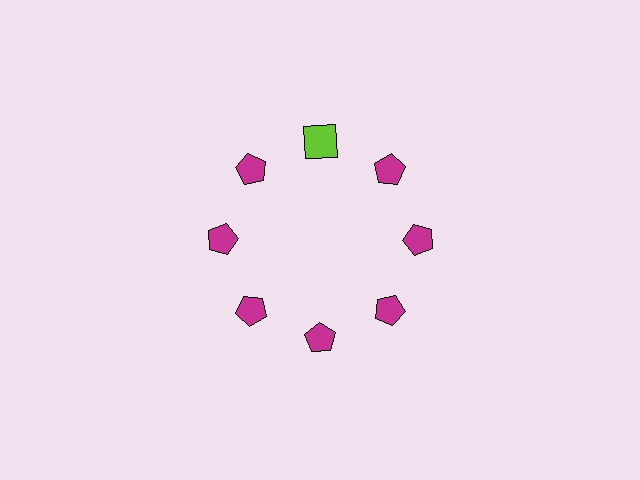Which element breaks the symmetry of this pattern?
The lime square at roughly the 12 o'clock position breaks the symmetry. All other shapes are magenta pentagons.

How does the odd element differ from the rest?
It differs in both color (lime instead of magenta) and shape (square instead of pentagon).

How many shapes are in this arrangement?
There are 8 shapes arranged in a ring pattern.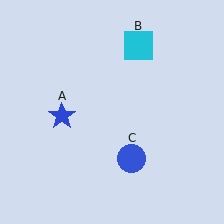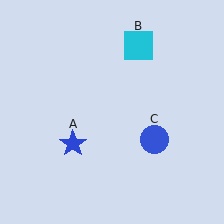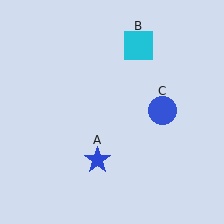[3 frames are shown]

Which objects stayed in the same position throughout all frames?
Cyan square (object B) remained stationary.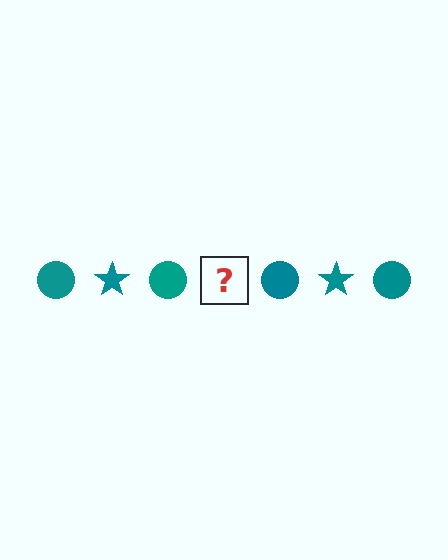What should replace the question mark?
The question mark should be replaced with a teal star.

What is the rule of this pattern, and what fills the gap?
The rule is that the pattern cycles through circle, star shapes in teal. The gap should be filled with a teal star.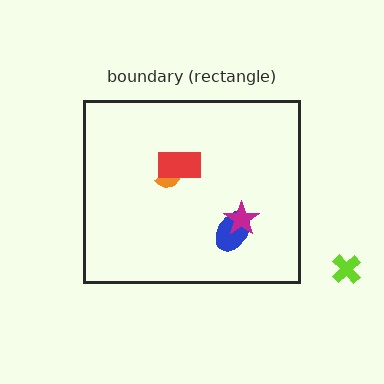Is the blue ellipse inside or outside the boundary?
Inside.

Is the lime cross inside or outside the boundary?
Outside.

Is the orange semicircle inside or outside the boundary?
Inside.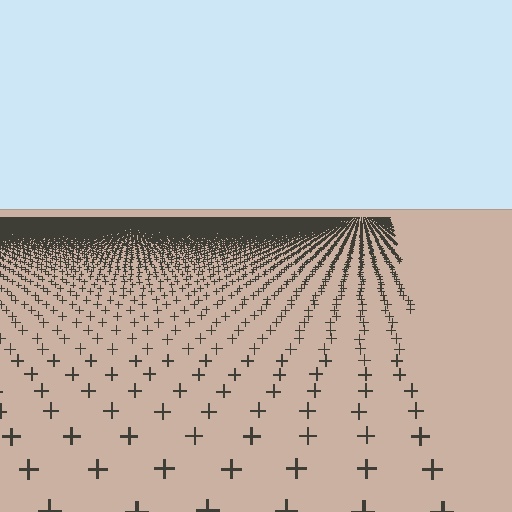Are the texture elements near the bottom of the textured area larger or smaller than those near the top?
Larger. Near the bottom, elements are closer to the viewer and appear at a bigger on-screen size.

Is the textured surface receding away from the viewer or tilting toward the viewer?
The surface is receding away from the viewer. Texture elements get smaller and denser toward the top.